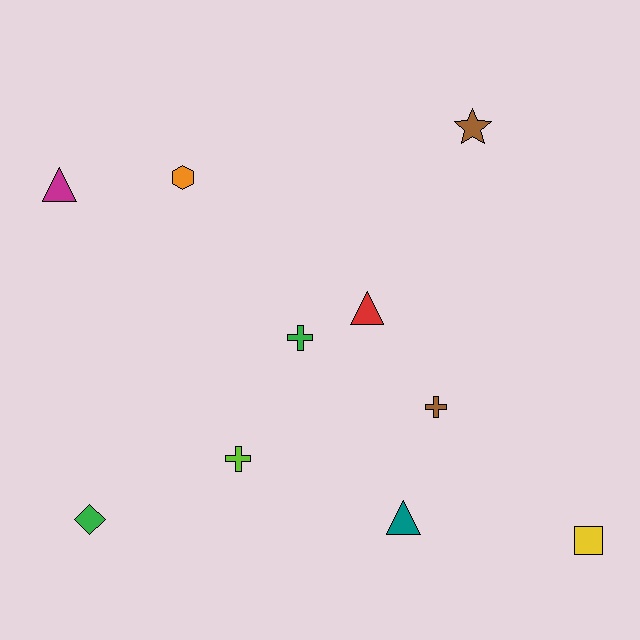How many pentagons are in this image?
There are no pentagons.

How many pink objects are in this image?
There are no pink objects.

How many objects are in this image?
There are 10 objects.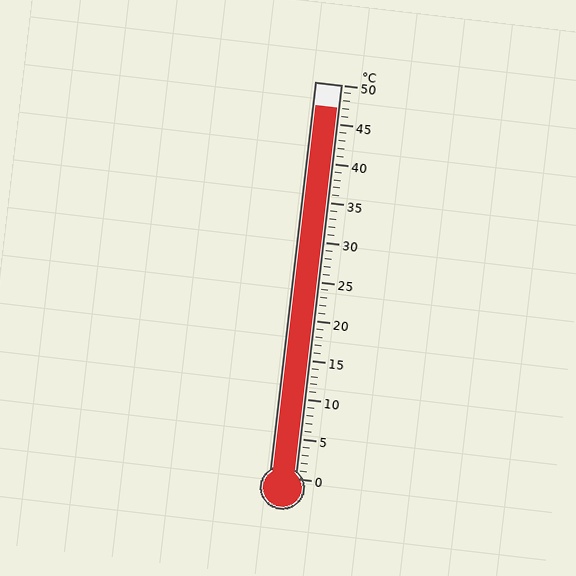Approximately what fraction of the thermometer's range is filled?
The thermometer is filled to approximately 95% of its range.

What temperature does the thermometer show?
The thermometer shows approximately 47°C.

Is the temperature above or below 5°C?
The temperature is above 5°C.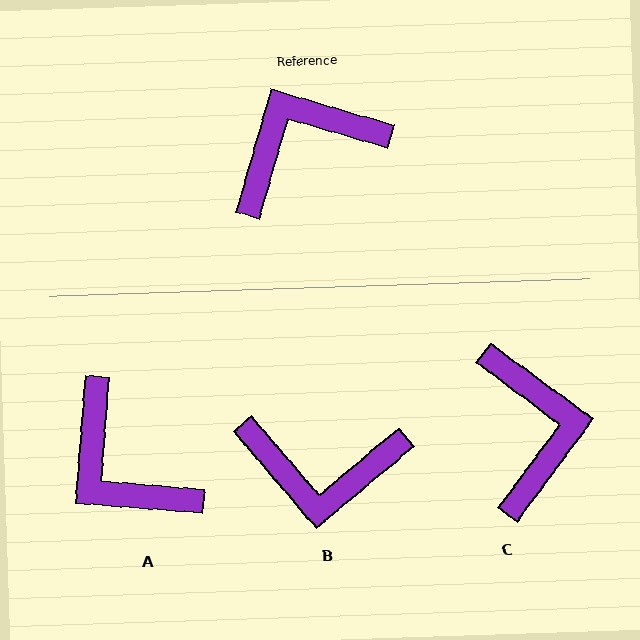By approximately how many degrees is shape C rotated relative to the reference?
Approximately 110 degrees clockwise.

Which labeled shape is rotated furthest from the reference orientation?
B, about 147 degrees away.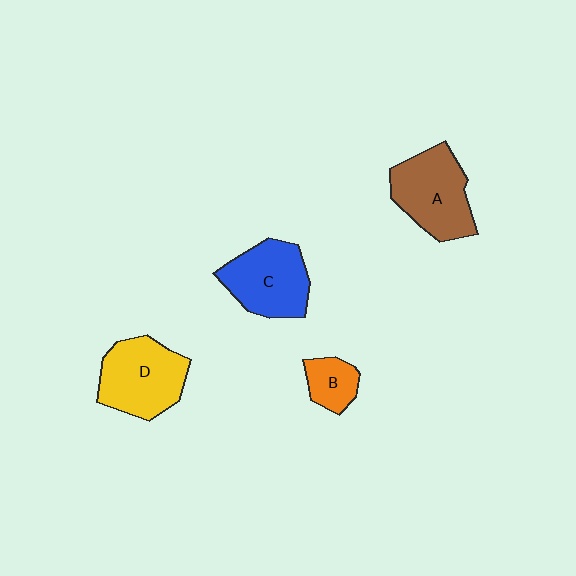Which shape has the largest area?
Shape A (brown).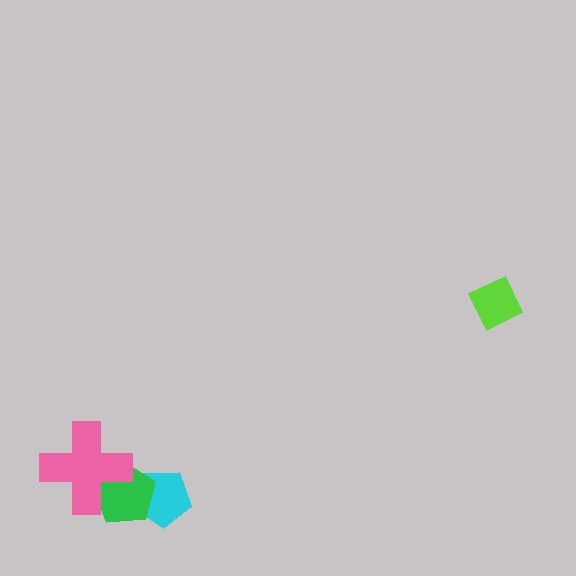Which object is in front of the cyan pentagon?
The green pentagon is in front of the cyan pentagon.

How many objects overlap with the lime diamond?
0 objects overlap with the lime diamond.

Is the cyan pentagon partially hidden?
Yes, it is partially covered by another shape.